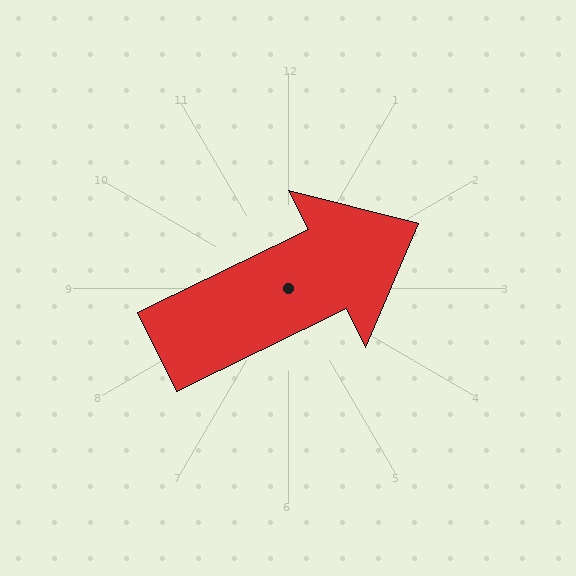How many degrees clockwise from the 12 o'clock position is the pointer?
Approximately 64 degrees.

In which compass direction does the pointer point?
Northeast.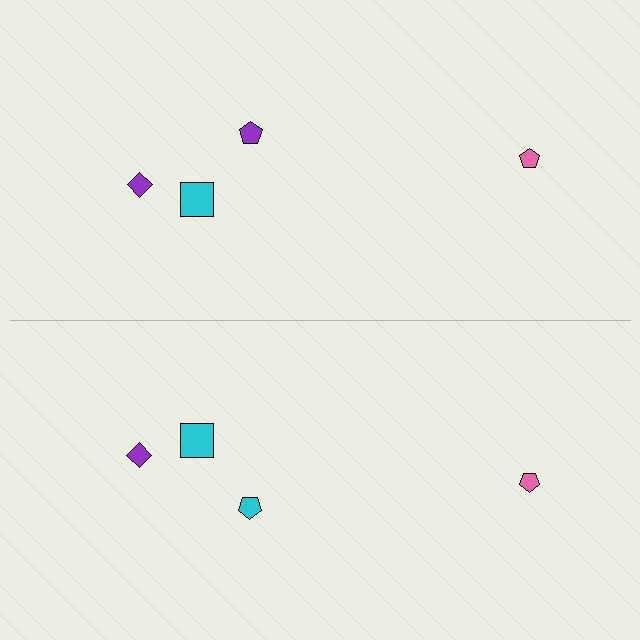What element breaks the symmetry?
The cyan pentagon on the bottom side breaks the symmetry — its mirror counterpart is purple.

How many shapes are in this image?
There are 8 shapes in this image.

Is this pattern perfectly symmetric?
No, the pattern is not perfectly symmetric. The cyan pentagon on the bottom side breaks the symmetry — its mirror counterpart is purple.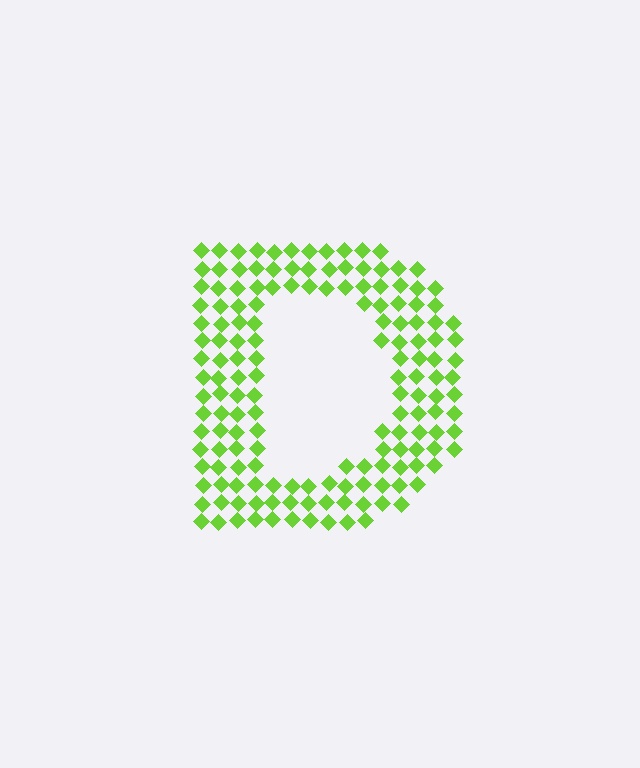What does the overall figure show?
The overall figure shows the letter D.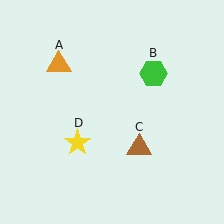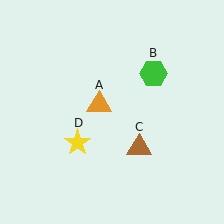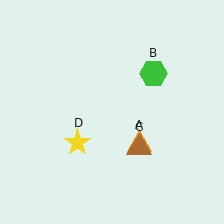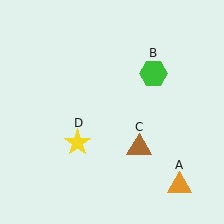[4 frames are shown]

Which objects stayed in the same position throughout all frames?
Green hexagon (object B) and brown triangle (object C) and yellow star (object D) remained stationary.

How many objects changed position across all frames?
1 object changed position: orange triangle (object A).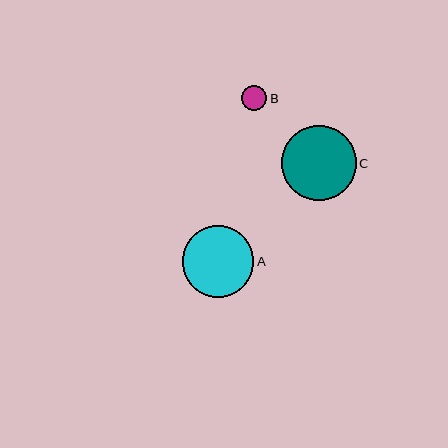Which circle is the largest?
Circle C is the largest with a size of approximately 75 pixels.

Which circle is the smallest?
Circle B is the smallest with a size of approximately 25 pixels.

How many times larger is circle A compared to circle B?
Circle A is approximately 2.8 times the size of circle B.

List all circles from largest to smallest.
From largest to smallest: C, A, B.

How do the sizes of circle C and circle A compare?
Circle C and circle A are approximately the same size.